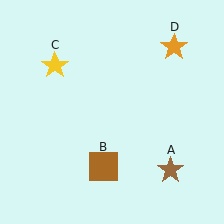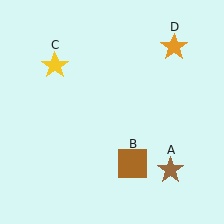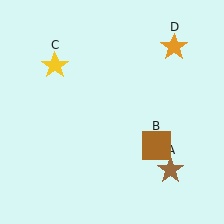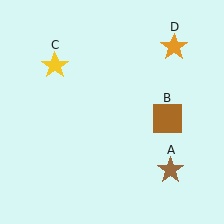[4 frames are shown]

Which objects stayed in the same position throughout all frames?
Brown star (object A) and yellow star (object C) and orange star (object D) remained stationary.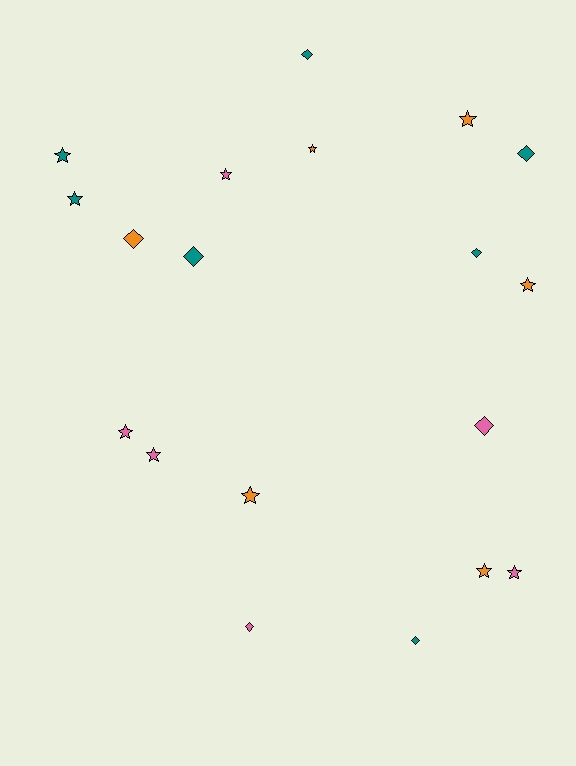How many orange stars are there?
There are 5 orange stars.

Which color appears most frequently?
Teal, with 7 objects.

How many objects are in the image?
There are 19 objects.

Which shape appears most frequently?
Star, with 11 objects.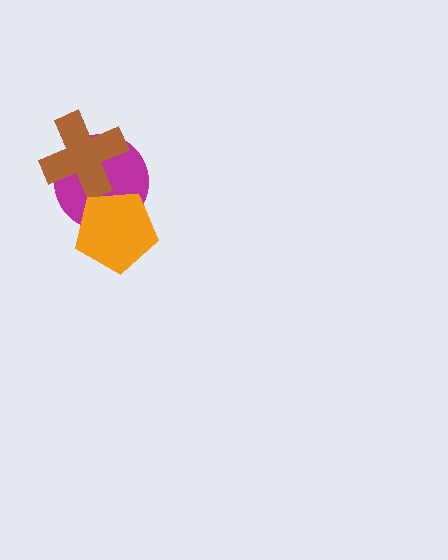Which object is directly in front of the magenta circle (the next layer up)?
The brown cross is directly in front of the magenta circle.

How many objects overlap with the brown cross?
1 object overlaps with the brown cross.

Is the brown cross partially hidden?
No, no other shape covers it.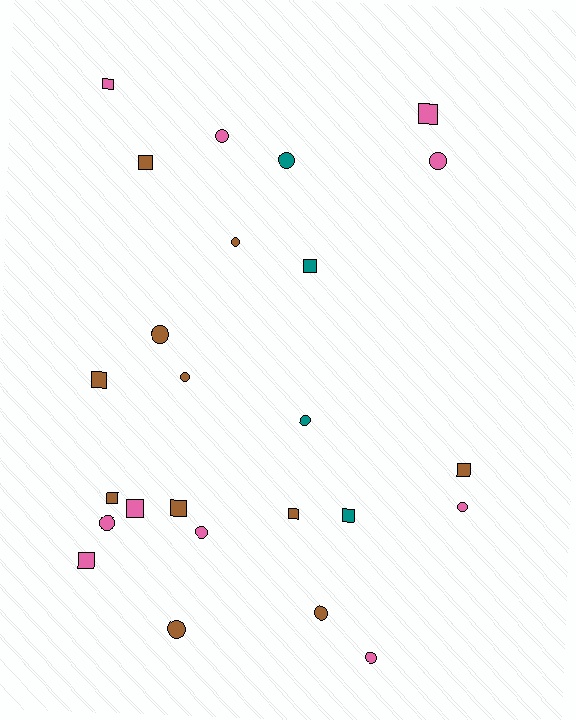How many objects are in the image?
There are 25 objects.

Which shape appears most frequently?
Circle, with 13 objects.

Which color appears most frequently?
Brown, with 11 objects.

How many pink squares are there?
There are 4 pink squares.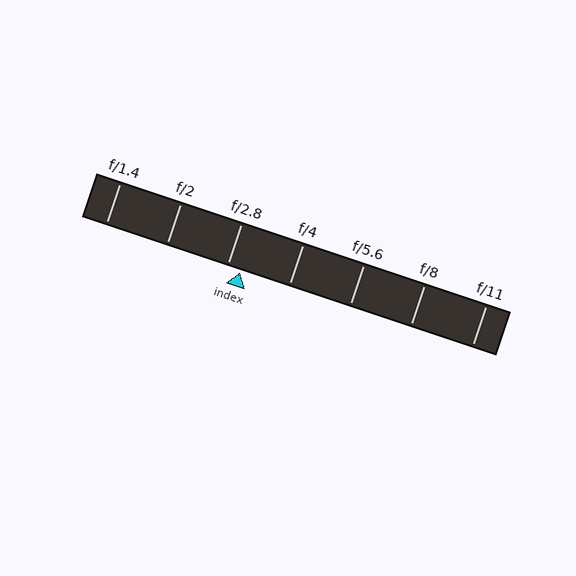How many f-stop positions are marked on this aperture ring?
There are 7 f-stop positions marked.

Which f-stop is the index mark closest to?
The index mark is closest to f/2.8.